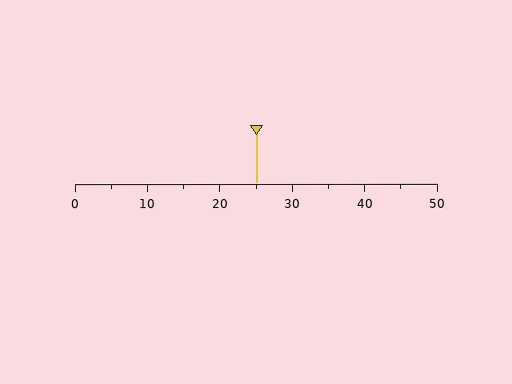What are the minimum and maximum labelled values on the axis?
The axis runs from 0 to 50.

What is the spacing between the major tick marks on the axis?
The major ticks are spaced 10 apart.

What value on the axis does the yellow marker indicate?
The marker indicates approximately 25.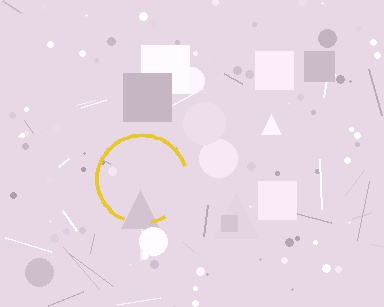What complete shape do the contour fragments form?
The contour fragments form a circle.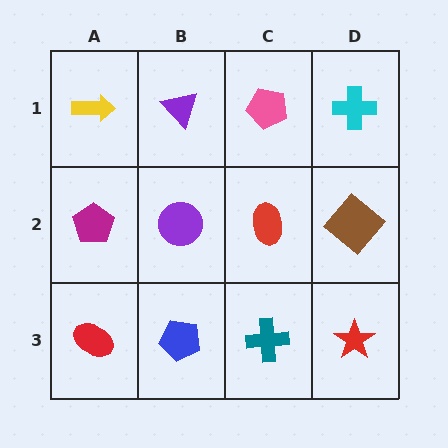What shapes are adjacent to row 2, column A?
A yellow arrow (row 1, column A), a red ellipse (row 3, column A), a purple circle (row 2, column B).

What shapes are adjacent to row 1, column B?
A purple circle (row 2, column B), a yellow arrow (row 1, column A), a pink pentagon (row 1, column C).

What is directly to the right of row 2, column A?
A purple circle.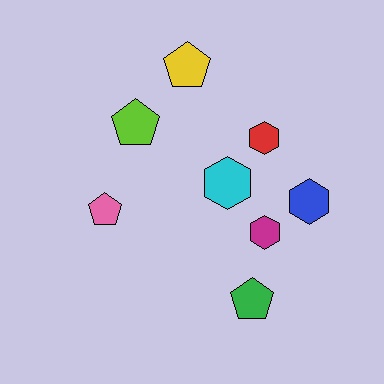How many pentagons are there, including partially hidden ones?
There are 4 pentagons.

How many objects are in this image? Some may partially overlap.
There are 8 objects.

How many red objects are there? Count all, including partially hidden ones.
There is 1 red object.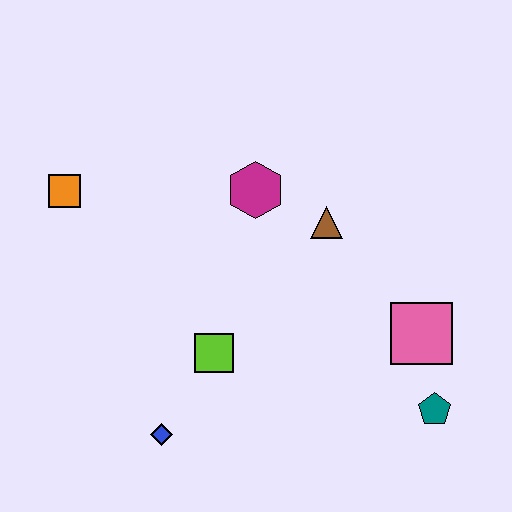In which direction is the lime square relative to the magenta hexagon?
The lime square is below the magenta hexagon.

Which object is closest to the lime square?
The blue diamond is closest to the lime square.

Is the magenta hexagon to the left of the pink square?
Yes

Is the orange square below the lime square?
No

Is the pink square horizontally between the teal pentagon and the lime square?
Yes